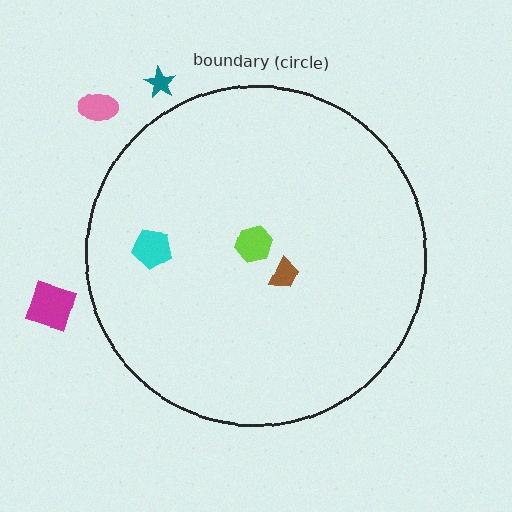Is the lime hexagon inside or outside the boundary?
Inside.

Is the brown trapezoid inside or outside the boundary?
Inside.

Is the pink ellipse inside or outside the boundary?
Outside.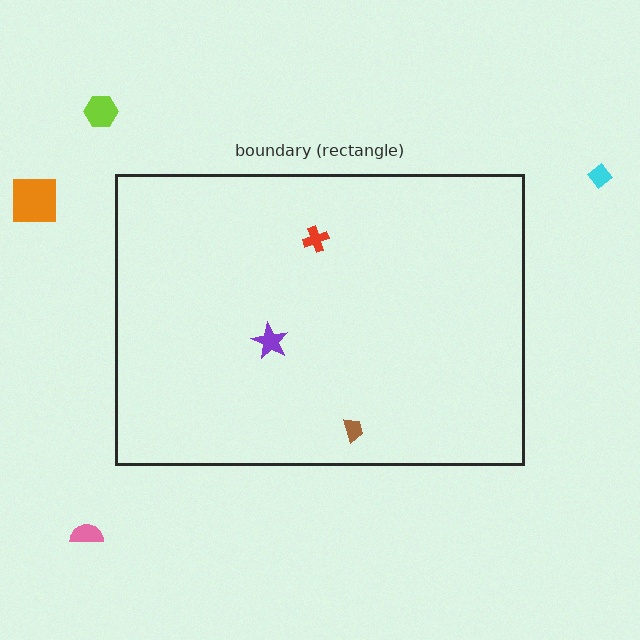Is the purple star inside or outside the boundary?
Inside.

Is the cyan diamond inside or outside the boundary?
Outside.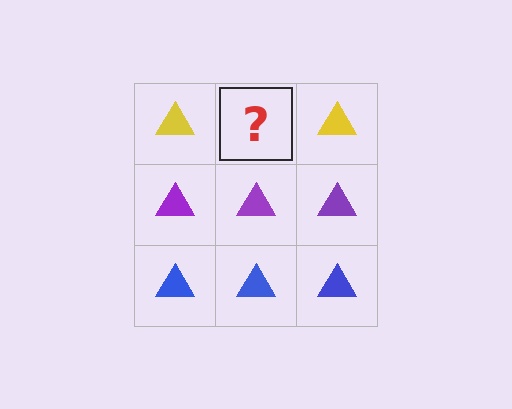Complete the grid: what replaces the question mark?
The question mark should be replaced with a yellow triangle.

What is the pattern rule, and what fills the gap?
The rule is that each row has a consistent color. The gap should be filled with a yellow triangle.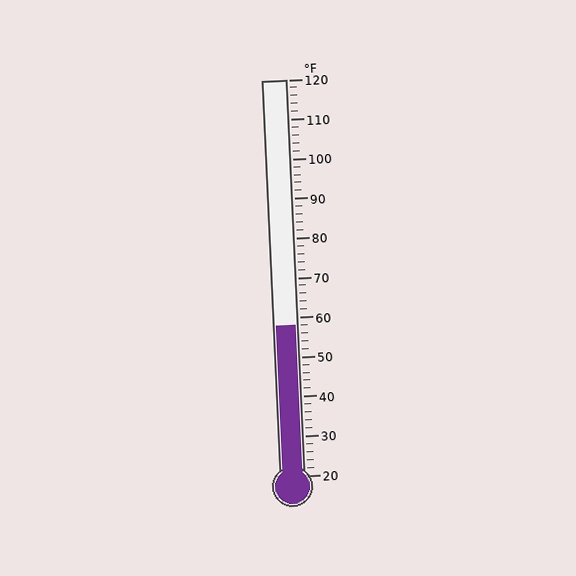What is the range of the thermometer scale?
The thermometer scale ranges from 20°F to 120°F.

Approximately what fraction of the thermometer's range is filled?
The thermometer is filled to approximately 40% of its range.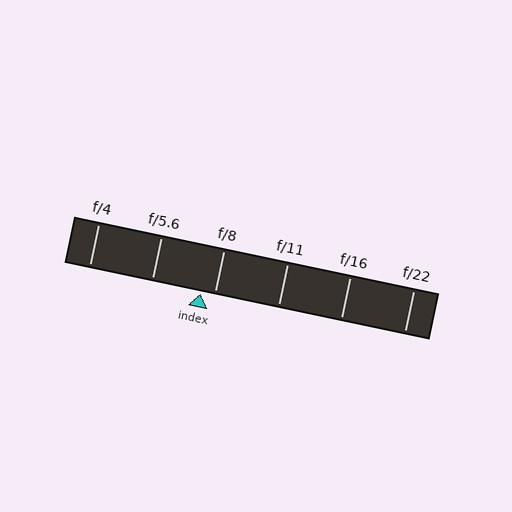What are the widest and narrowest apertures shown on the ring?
The widest aperture shown is f/4 and the narrowest is f/22.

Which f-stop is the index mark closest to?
The index mark is closest to f/8.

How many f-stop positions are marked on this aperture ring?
There are 6 f-stop positions marked.